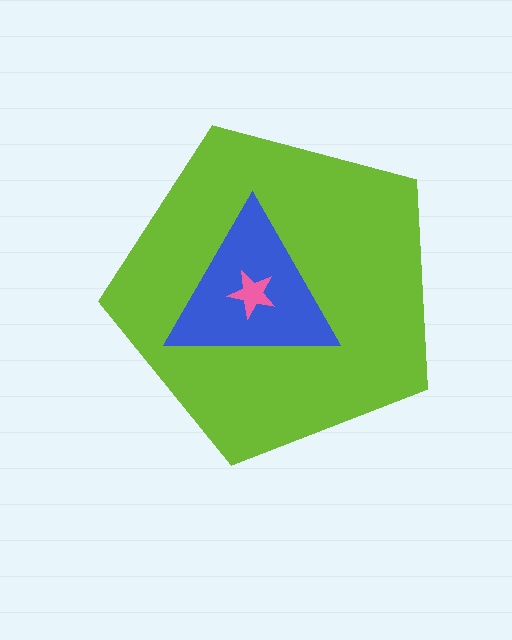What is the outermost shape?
The lime pentagon.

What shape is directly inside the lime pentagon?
The blue triangle.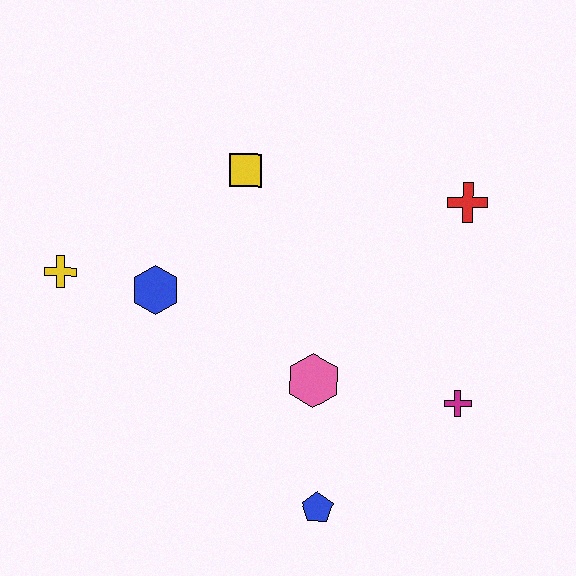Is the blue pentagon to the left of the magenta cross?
Yes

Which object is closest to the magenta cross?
The pink hexagon is closest to the magenta cross.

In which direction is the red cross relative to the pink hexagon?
The red cross is above the pink hexagon.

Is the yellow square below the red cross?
No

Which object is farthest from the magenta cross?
The yellow cross is farthest from the magenta cross.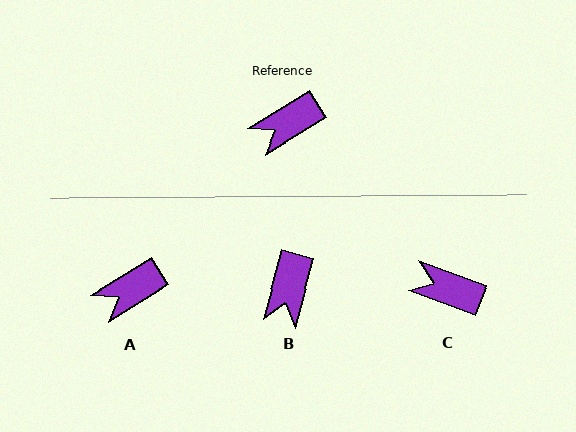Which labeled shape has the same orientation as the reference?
A.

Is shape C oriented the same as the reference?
No, it is off by about 52 degrees.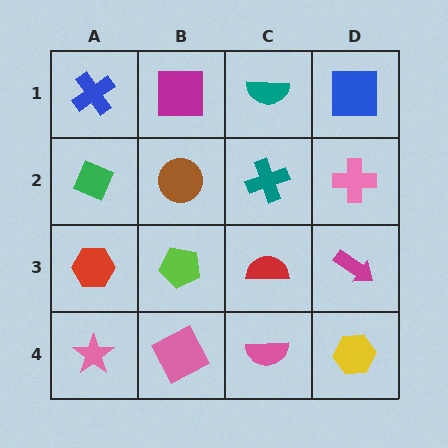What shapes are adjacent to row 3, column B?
A brown circle (row 2, column B), a pink square (row 4, column B), a red hexagon (row 3, column A), a red semicircle (row 3, column C).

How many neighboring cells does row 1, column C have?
3.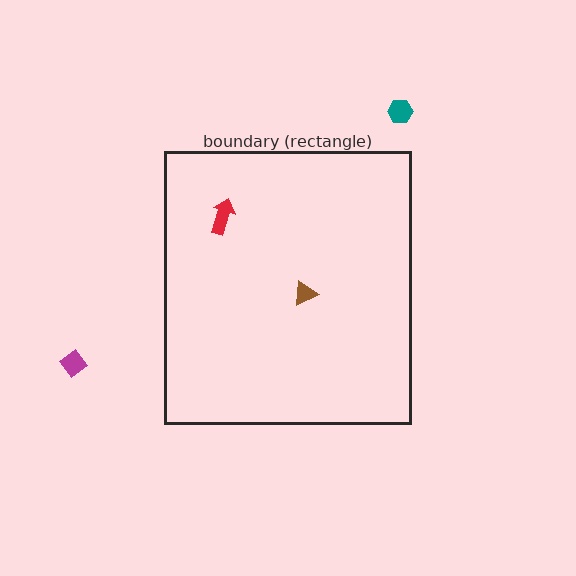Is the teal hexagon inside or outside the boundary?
Outside.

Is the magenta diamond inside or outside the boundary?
Outside.